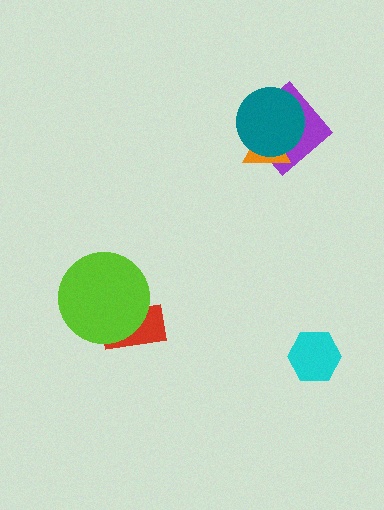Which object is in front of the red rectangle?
The lime circle is in front of the red rectangle.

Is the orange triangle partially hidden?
Yes, it is partially covered by another shape.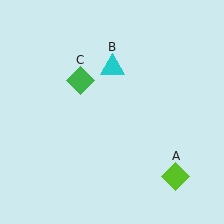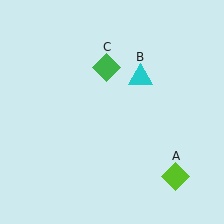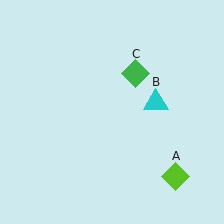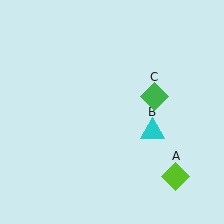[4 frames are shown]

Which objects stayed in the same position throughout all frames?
Lime diamond (object A) remained stationary.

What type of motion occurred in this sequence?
The cyan triangle (object B), green diamond (object C) rotated clockwise around the center of the scene.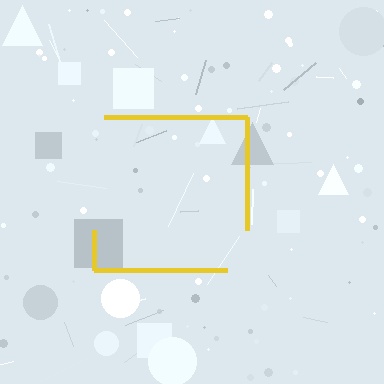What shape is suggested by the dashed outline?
The dashed outline suggests a square.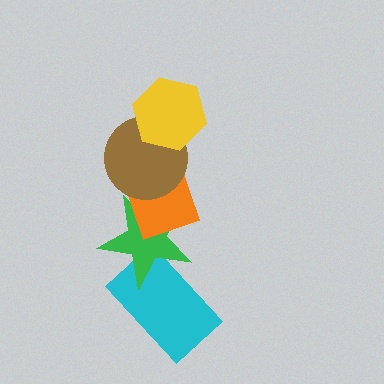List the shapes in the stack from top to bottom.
From top to bottom: the yellow hexagon, the brown circle, the orange rectangle, the green star, the cyan rectangle.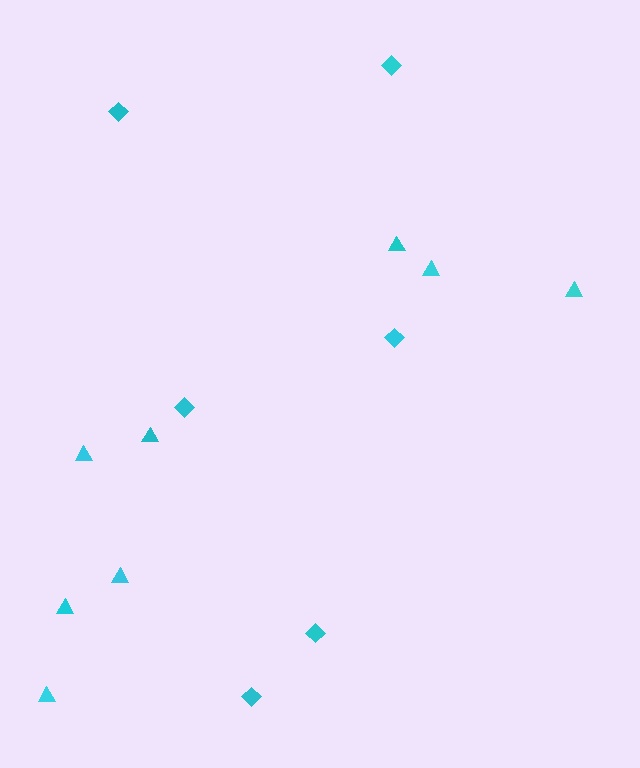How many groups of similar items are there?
There are 2 groups: one group of triangles (8) and one group of diamonds (6).